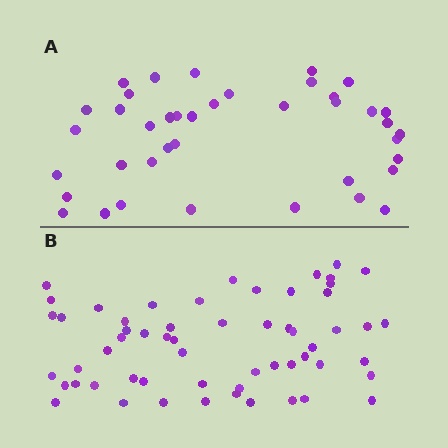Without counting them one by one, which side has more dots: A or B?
Region B (the bottom region) has more dots.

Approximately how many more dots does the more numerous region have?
Region B has approximately 20 more dots than region A.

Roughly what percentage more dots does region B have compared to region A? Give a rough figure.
About 45% more.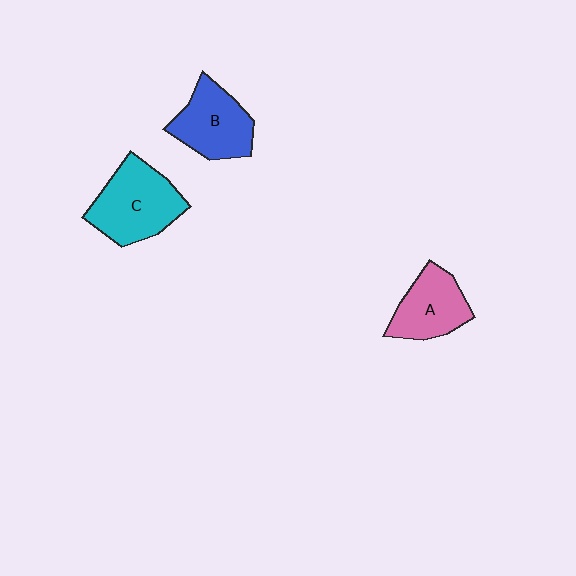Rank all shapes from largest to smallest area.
From largest to smallest: C (cyan), B (blue), A (pink).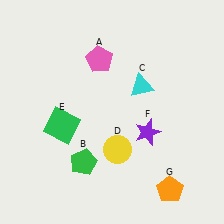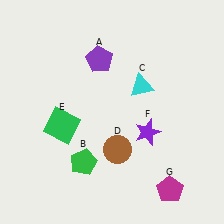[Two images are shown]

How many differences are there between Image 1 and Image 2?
There are 3 differences between the two images.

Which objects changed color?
A changed from pink to purple. D changed from yellow to brown. G changed from orange to magenta.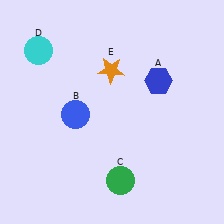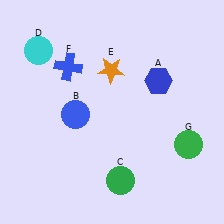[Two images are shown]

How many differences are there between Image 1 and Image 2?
There are 2 differences between the two images.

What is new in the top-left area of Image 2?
A blue cross (F) was added in the top-left area of Image 2.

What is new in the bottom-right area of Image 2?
A green circle (G) was added in the bottom-right area of Image 2.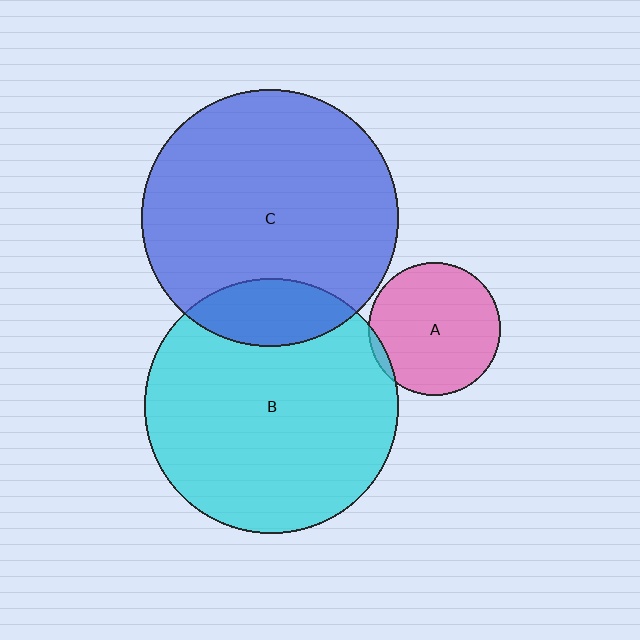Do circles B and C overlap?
Yes.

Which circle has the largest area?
Circle C (blue).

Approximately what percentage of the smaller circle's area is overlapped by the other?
Approximately 15%.